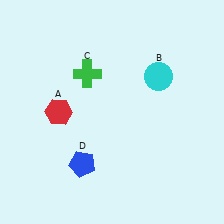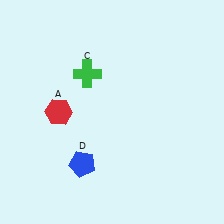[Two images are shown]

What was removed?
The cyan circle (B) was removed in Image 2.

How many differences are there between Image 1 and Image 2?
There is 1 difference between the two images.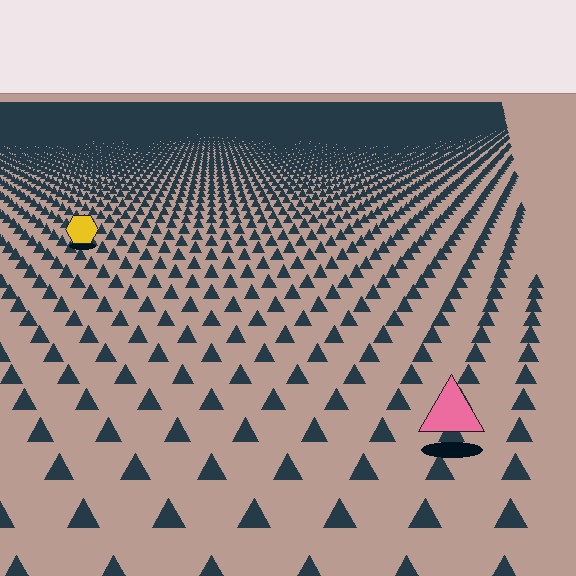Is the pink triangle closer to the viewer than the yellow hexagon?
Yes. The pink triangle is closer — you can tell from the texture gradient: the ground texture is coarser near it.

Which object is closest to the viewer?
The pink triangle is closest. The texture marks near it are larger and more spread out.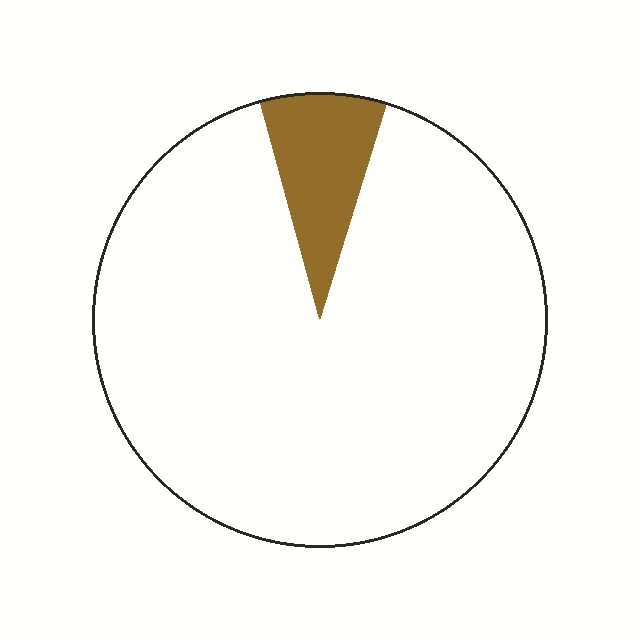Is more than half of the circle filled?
No.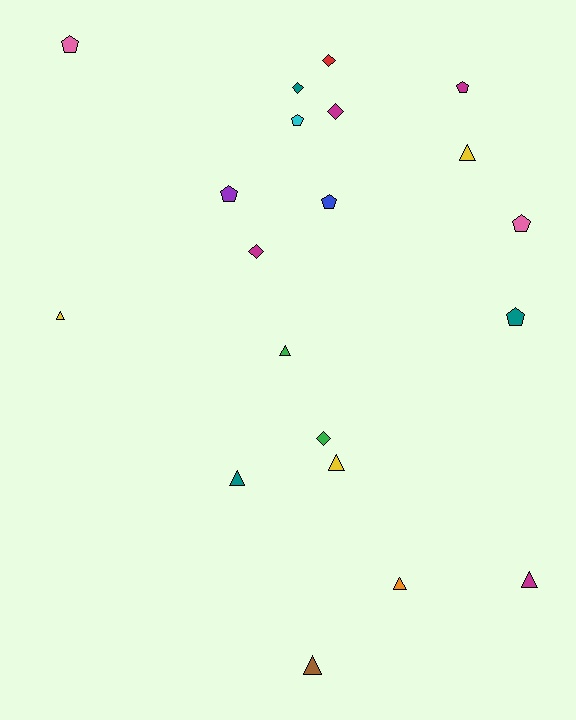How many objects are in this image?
There are 20 objects.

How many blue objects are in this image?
There is 1 blue object.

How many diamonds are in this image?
There are 5 diamonds.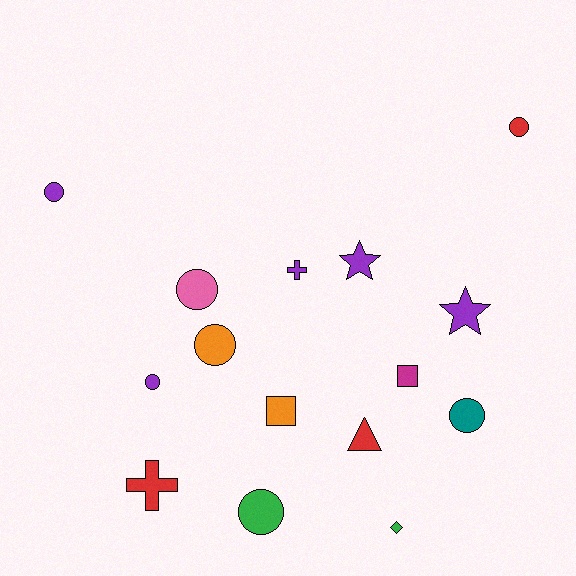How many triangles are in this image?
There is 1 triangle.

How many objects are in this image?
There are 15 objects.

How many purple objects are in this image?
There are 5 purple objects.